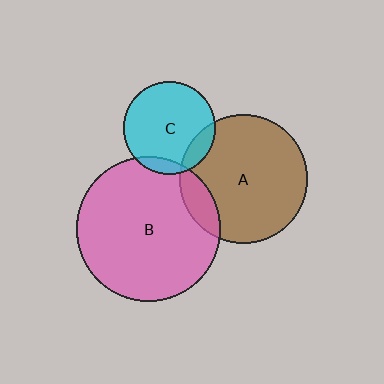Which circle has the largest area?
Circle B (pink).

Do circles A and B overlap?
Yes.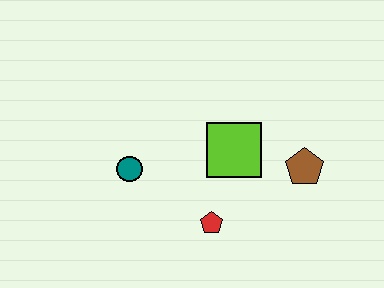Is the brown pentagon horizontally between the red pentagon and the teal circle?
No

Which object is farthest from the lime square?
The teal circle is farthest from the lime square.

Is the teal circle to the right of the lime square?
No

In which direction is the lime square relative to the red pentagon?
The lime square is above the red pentagon.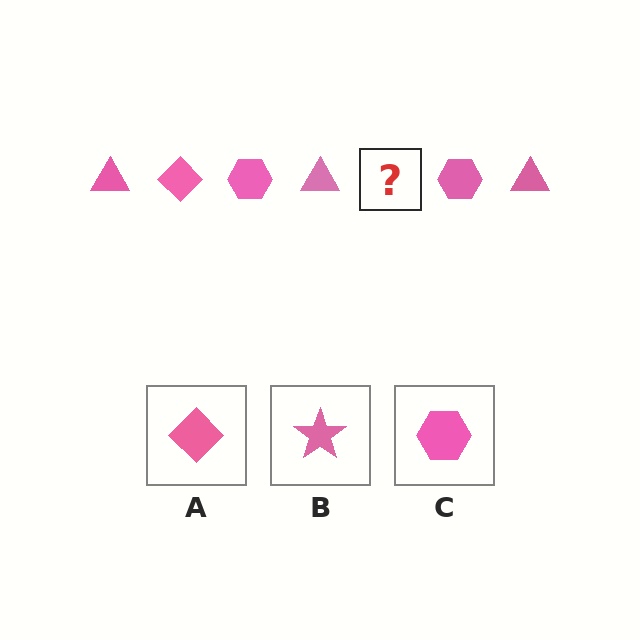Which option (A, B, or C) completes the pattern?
A.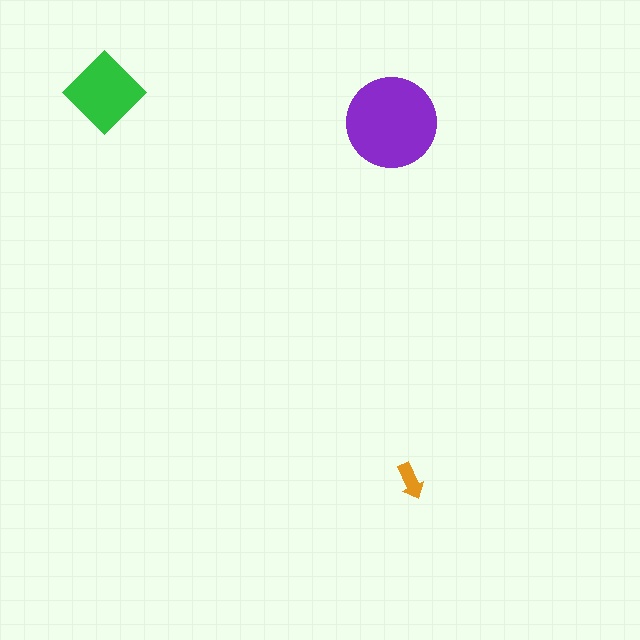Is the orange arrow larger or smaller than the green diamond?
Smaller.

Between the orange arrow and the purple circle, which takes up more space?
The purple circle.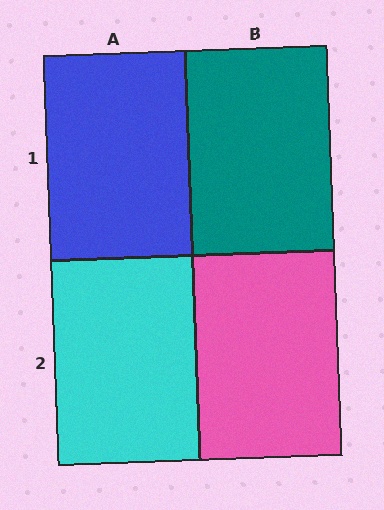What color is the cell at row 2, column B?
Pink.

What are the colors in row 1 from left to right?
Blue, teal.